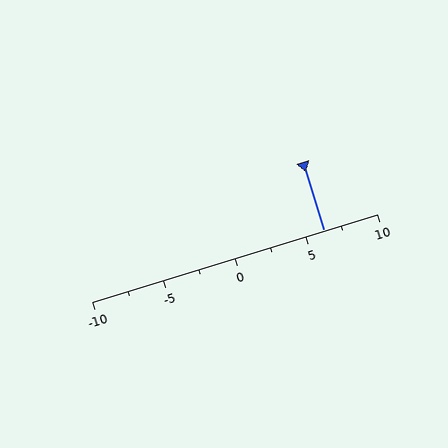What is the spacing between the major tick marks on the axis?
The major ticks are spaced 5 apart.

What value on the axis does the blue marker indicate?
The marker indicates approximately 6.2.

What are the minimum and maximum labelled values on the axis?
The axis runs from -10 to 10.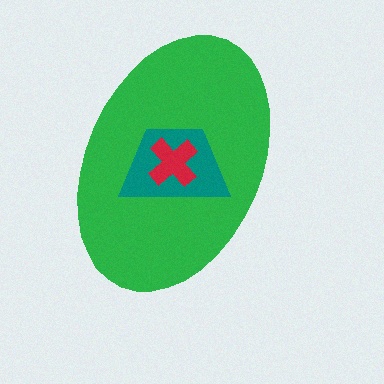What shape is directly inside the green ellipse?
The teal trapezoid.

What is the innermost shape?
The red cross.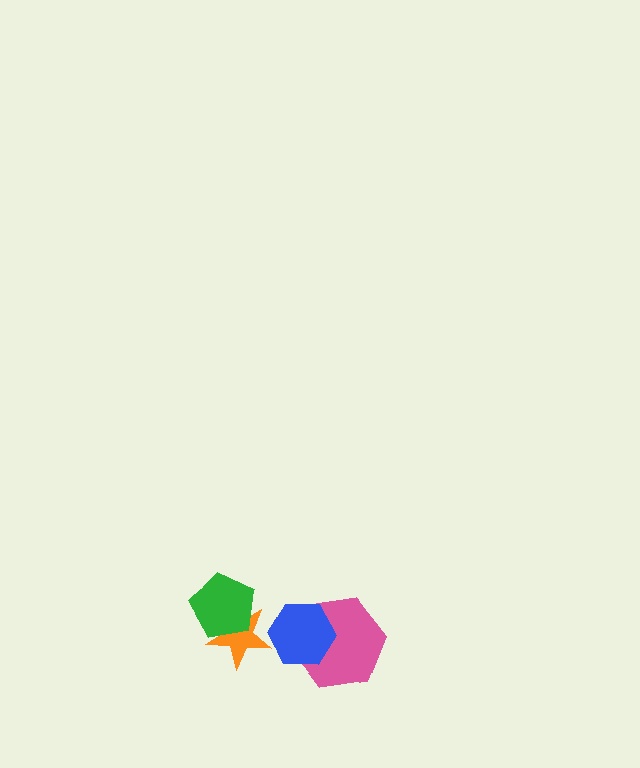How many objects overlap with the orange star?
1 object overlaps with the orange star.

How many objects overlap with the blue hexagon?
1 object overlaps with the blue hexagon.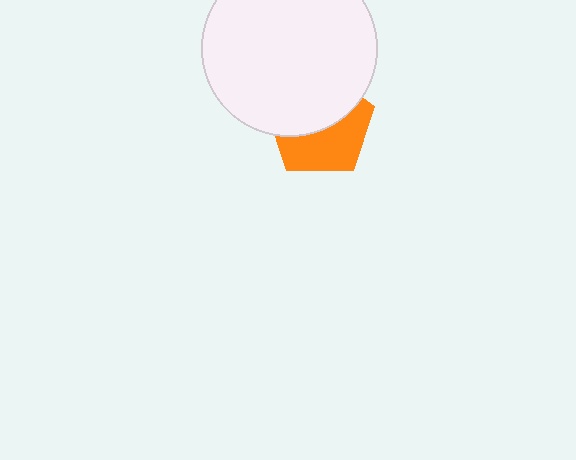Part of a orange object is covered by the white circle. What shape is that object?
It is a pentagon.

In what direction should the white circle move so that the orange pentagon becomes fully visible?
The white circle should move up. That is the shortest direction to clear the overlap and leave the orange pentagon fully visible.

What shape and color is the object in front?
The object in front is a white circle.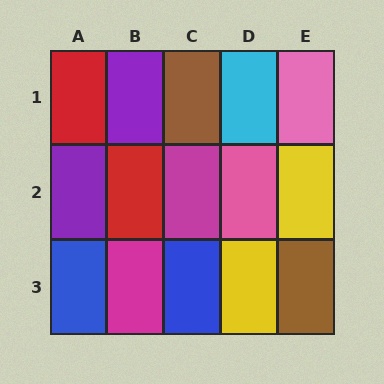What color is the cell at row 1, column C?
Brown.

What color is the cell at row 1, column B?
Purple.